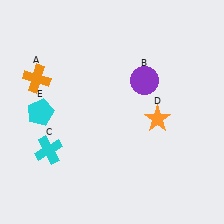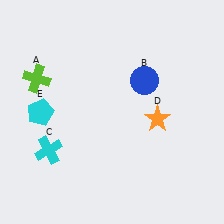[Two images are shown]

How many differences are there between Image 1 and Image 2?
There are 2 differences between the two images.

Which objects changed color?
A changed from orange to lime. B changed from purple to blue.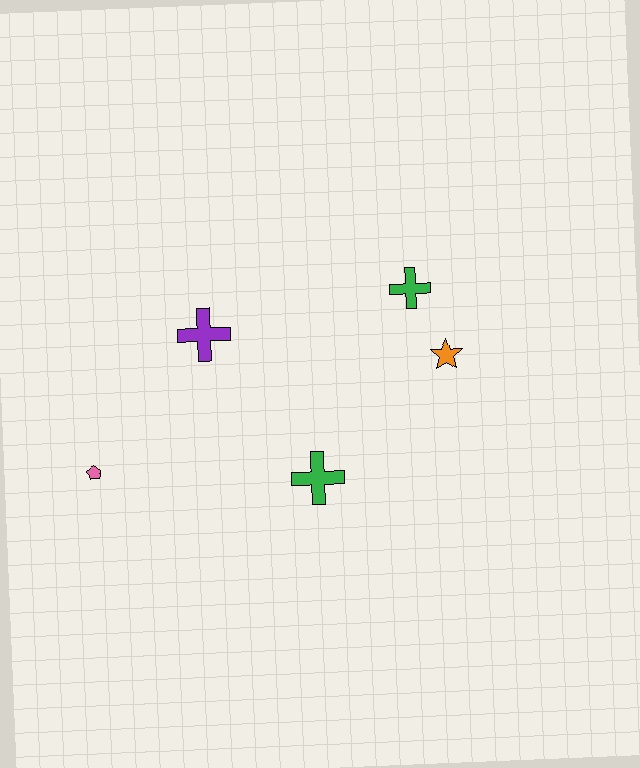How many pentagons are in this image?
There is 1 pentagon.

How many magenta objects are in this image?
There are no magenta objects.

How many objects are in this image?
There are 5 objects.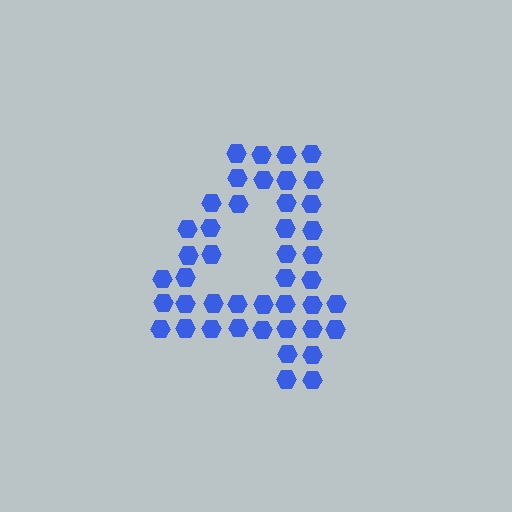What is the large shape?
The large shape is the digit 4.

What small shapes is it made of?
It is made of small hexagons.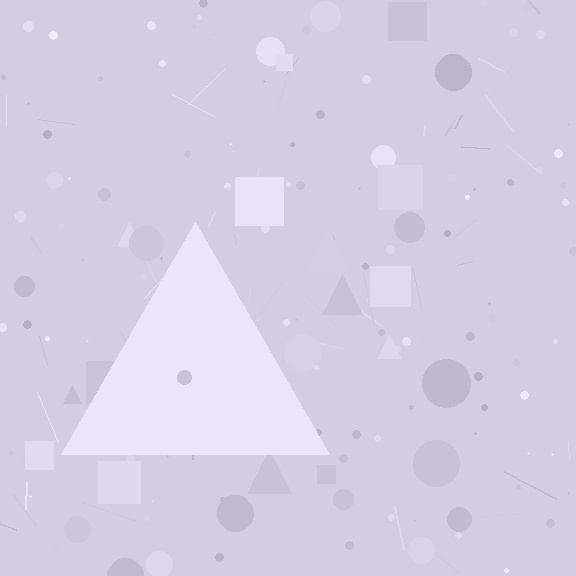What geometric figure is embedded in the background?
A triangle is embedded in the background.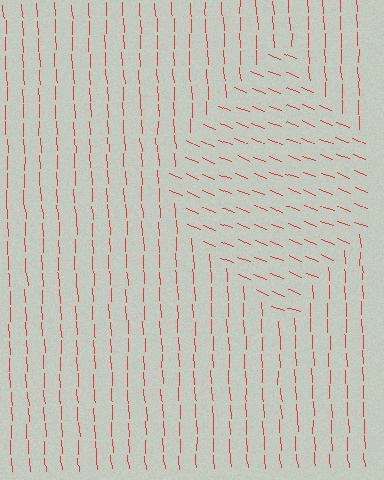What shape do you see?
I see a diamond.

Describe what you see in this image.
The image is filled with small red line segments. A diamond region in the image has lines oriented differently from the surrounding lines, creating a visible texture boundary.